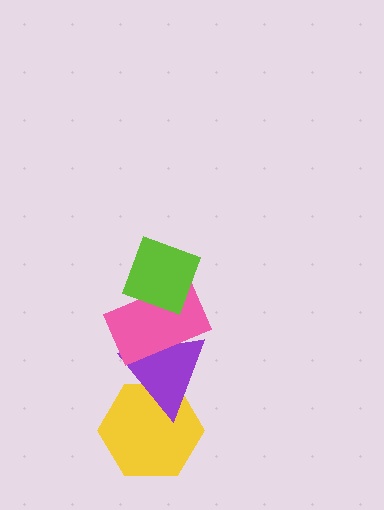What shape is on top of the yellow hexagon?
The purple triangle is on top of the yellow hexagon.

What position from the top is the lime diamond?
The lime diamond is 1st from the top.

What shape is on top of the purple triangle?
The pink rectangle is on top of the purple triangle.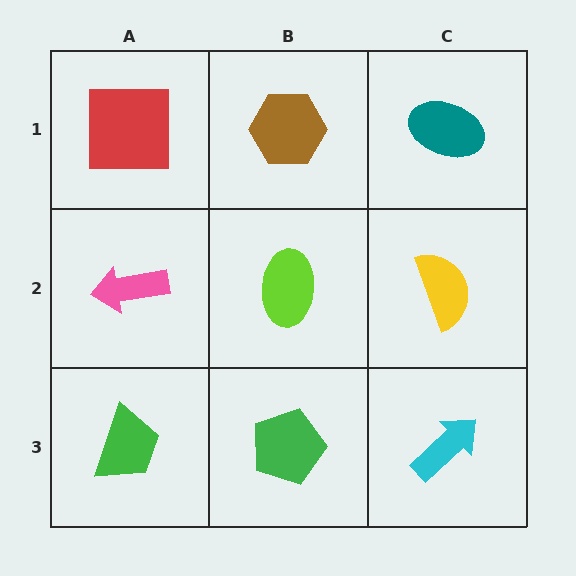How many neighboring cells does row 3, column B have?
3.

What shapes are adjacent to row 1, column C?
A yellow semicircle (row 2, column C), a brown hexagon (row 1, column B).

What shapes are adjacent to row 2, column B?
A brown hexagon (row 1, column B), a green pentagon (row 3, column B), a pink arrow (row 2, column A), a yellow semicircle (row 2, column C).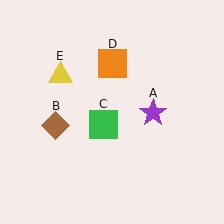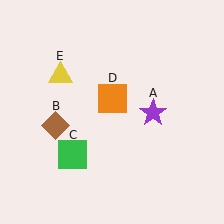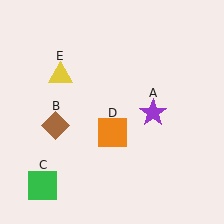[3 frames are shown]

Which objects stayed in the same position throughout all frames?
Purple star (object A) and brown diamond (object B) and yellow triangle (object E) remained stationary.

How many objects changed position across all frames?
2 objects changed position: green square (object C), orange square (object D).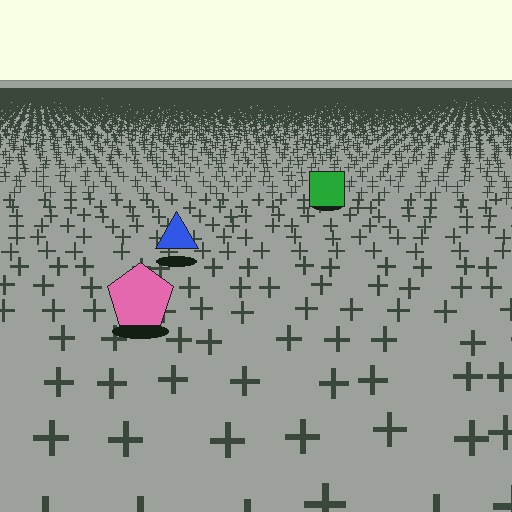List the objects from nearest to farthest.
From nearest to farthest: the pink pentagon, the blue triangle, the green square.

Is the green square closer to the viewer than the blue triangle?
No. The blue triangle is closer — you can tell from the texture gradient: the ground texture is coarser near it.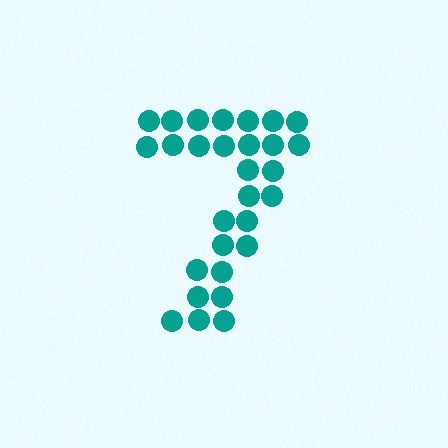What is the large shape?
The large shape is the digit 7.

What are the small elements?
The small elements are circles.